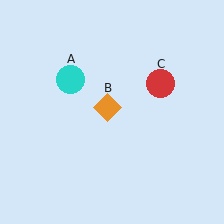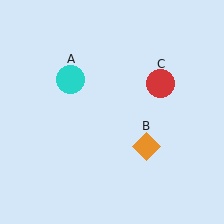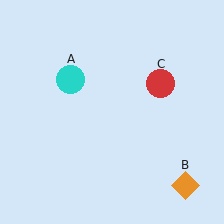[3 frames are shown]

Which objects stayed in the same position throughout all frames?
Cyan circle (object A) and red circle (object C) remained stationary.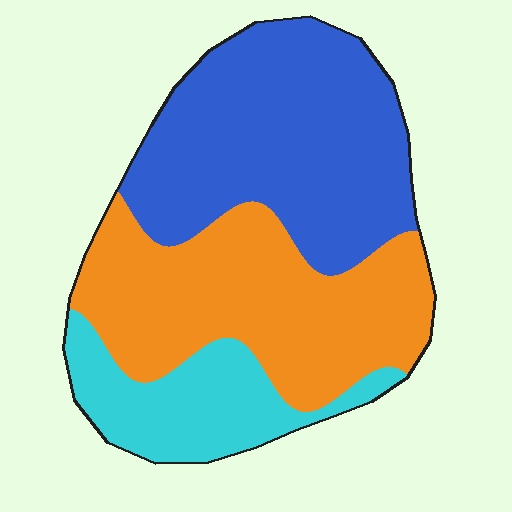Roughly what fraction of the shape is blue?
Blue takes up about two fifths (2/5) of the shape.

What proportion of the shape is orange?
Orange covers around 40% of the shape.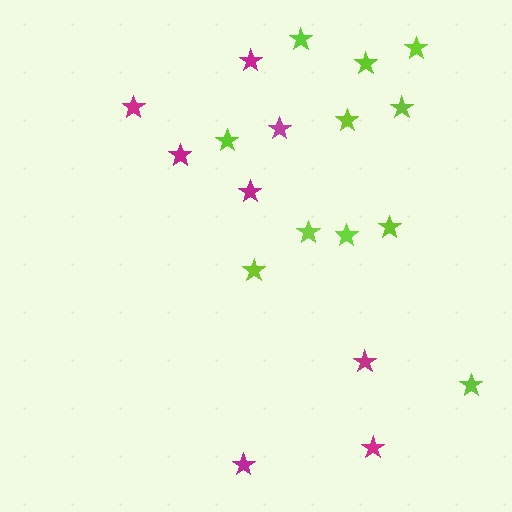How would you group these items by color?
There are 2 groups: one group of magenta stars (8) and one group of lime stars (11).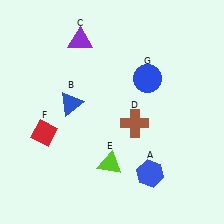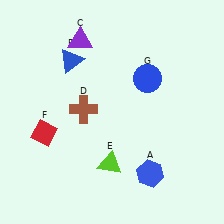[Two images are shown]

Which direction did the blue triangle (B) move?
The blue triangle (B) moved up.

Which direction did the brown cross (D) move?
The brown cross (D) moved left.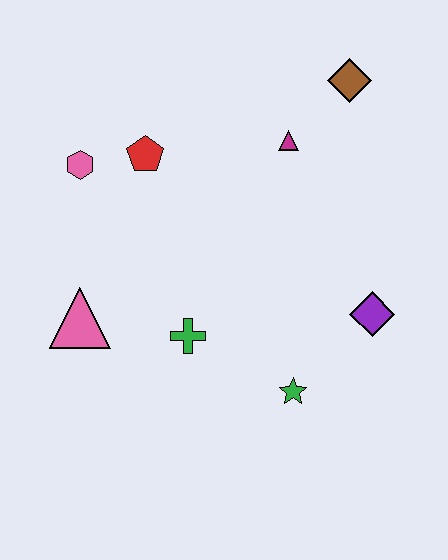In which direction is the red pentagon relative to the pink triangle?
The red pentagon is above the pink triangle.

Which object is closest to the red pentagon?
The pink hexagon is closest to the red pentagon.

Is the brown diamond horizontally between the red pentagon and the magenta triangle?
No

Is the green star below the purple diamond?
Yes